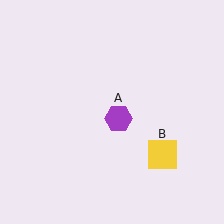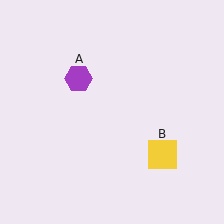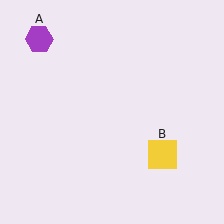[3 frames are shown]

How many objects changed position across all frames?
1 object changed position: purple hexagon (object A).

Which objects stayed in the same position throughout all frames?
Yellow square (object B) remained stationary.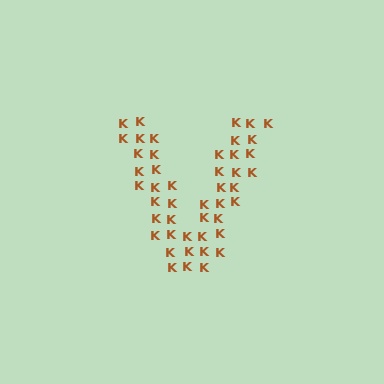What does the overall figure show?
The overall figure shows the letter V.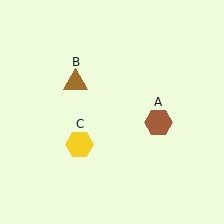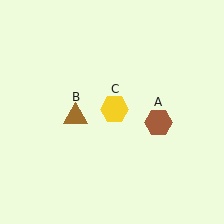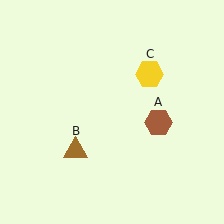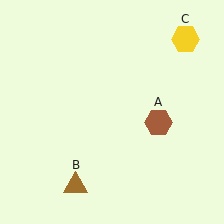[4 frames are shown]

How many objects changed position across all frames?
2 objects changed position: brown triangle (object B), yellow hexagon (object C).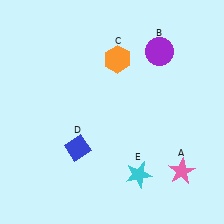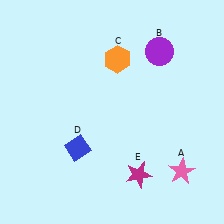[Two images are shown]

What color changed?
The star (E) changed from cyan in Image 1 to magenta in Image 2.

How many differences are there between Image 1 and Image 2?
There is 1 difference between the two images.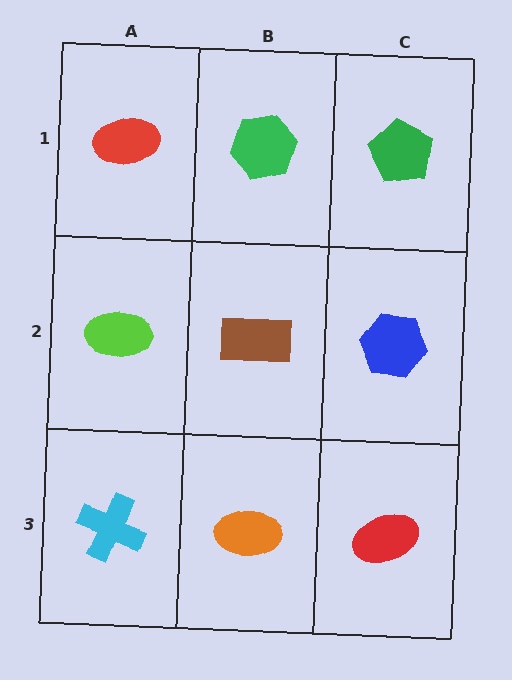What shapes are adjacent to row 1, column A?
A lime ellipse (row 2, column A), a green hexagon (row 1, column B).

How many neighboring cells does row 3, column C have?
2.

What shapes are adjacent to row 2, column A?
A red ellipse (row 1, column A), a cyan cross (row 3, column A), a brown rectangle (row 2, column B).